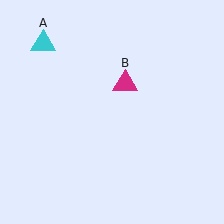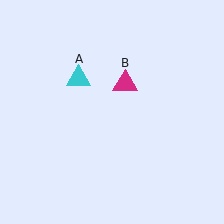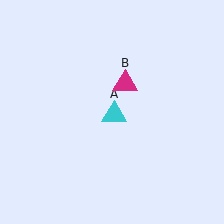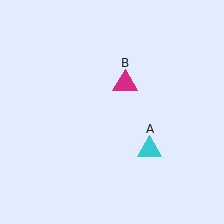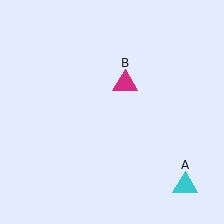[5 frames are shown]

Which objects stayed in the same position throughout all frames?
Magenta triangle (object B) remained stationary.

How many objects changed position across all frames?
1 object changed position: cyan triangle (object A).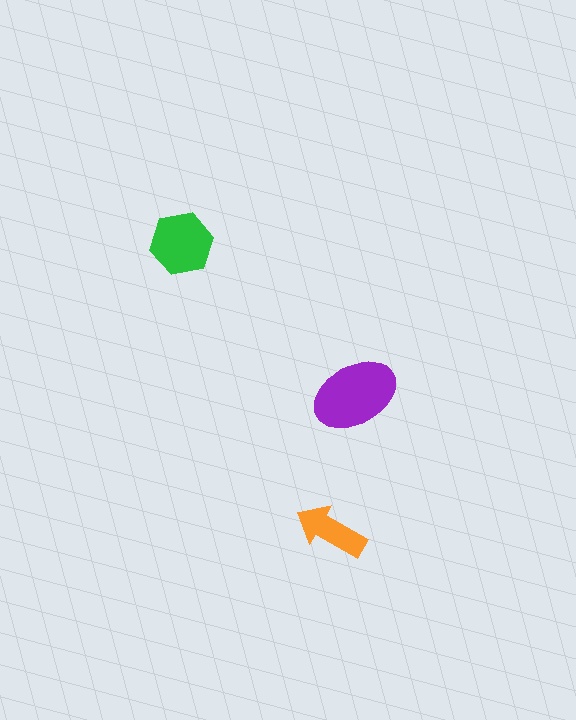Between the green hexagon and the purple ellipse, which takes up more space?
The purple ellipse.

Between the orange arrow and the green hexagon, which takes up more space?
The green hexagon.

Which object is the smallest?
The orange arrow.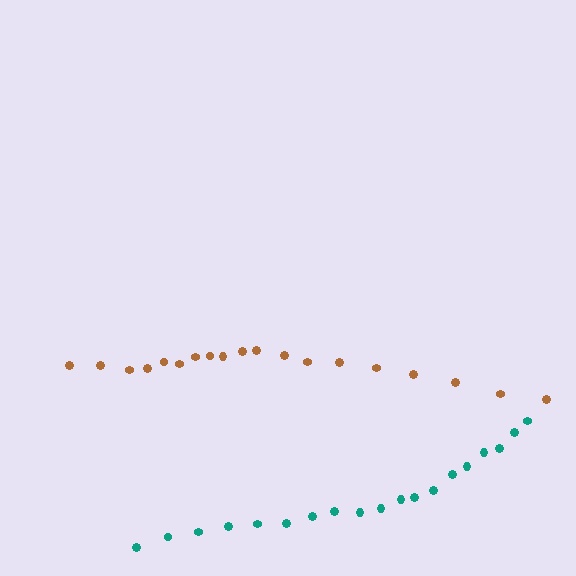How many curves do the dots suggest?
There are 2 distinct paths.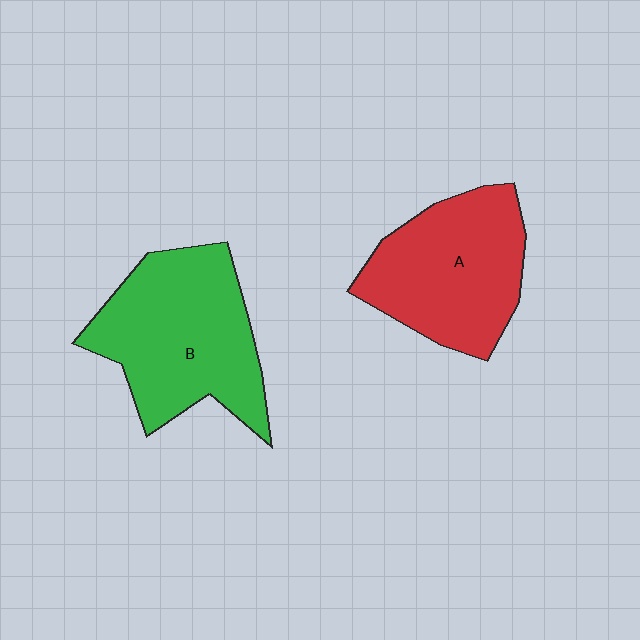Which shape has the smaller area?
Shape A (red).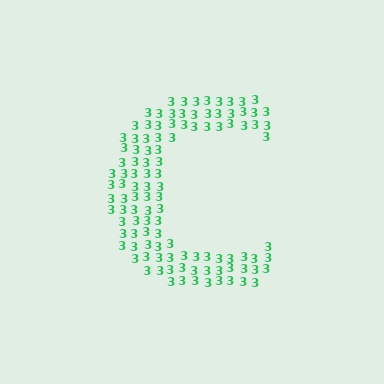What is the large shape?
The large shape is the letter C.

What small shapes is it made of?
It is made of small digit 3's.